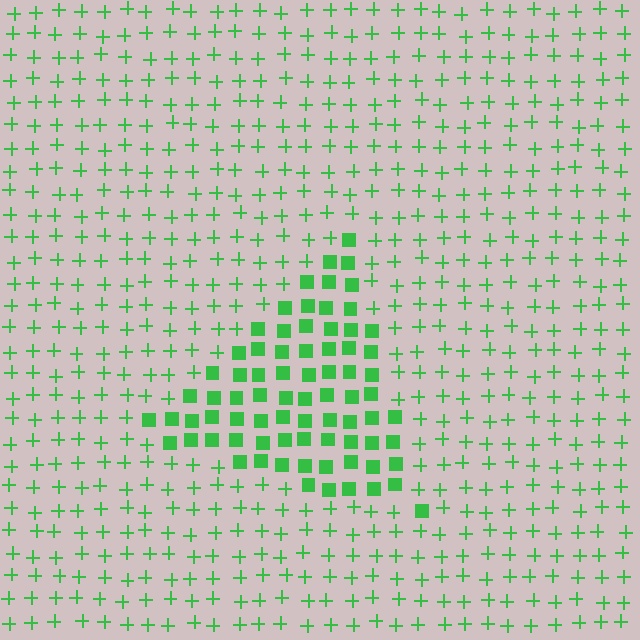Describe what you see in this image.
The image is filled with small green elements arranged in a uniform grid. A triangle-shaped region contains squares, while the surrounding area contains plus signs. The boundary is defined purely by the change in element shape.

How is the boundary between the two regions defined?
The boundary is defined by a change in element shape: squares inside vs. plus signs outside. All elements share the same color and spacing.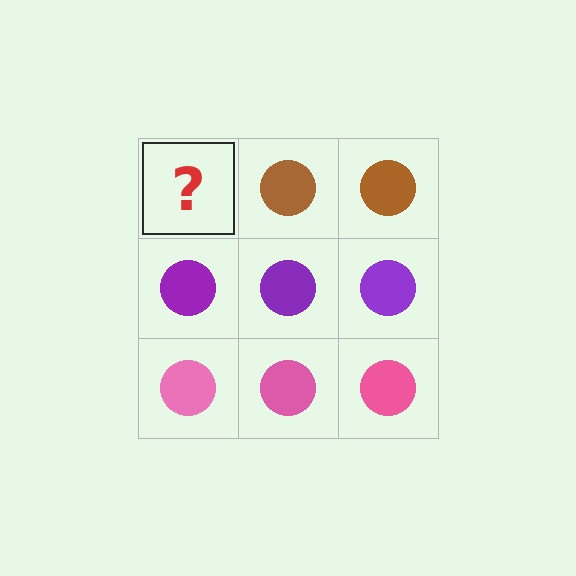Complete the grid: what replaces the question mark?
The question mark should be replaced with a brown circle.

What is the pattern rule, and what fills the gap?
The rule is that each row has a consistent color. The gap should be filled with a brown circle.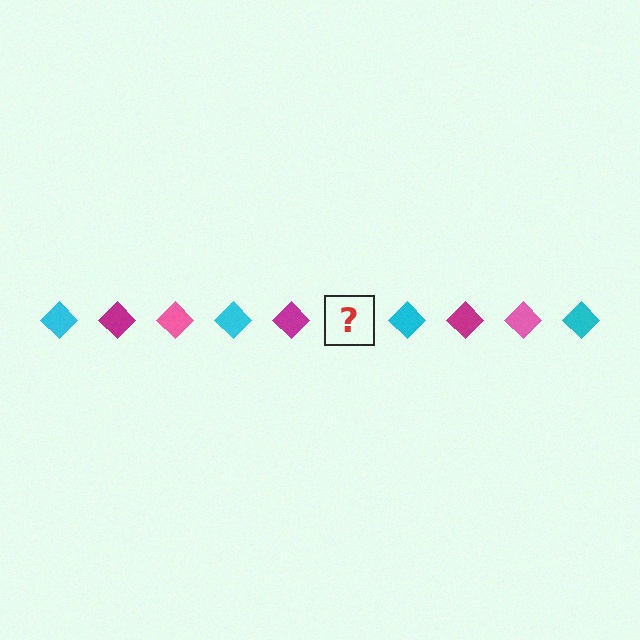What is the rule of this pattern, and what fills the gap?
The rule is that the pattern cycles through cyan, magenta, pink diamonds. The gap should be filled with a pink diamond.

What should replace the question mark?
The question mark should be replaced with a pink diamond.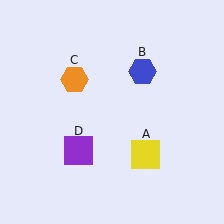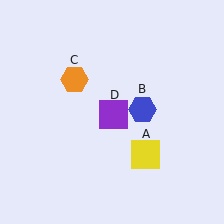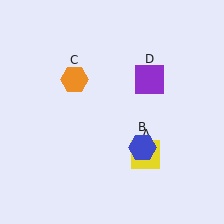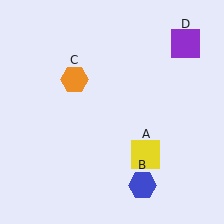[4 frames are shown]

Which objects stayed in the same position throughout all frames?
Yellow square (object A) and orange hexagon (object C) remained stationary.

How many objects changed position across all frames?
2 objects changed position: blue hexagon (object B), purple square (object D).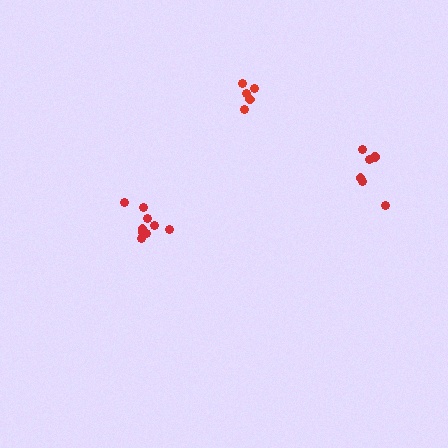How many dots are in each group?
Group 1: 9 dots, Group 2: 5 dots, Group 3: 6 dots (20 total).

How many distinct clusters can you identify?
There are 3 distinct clusters.